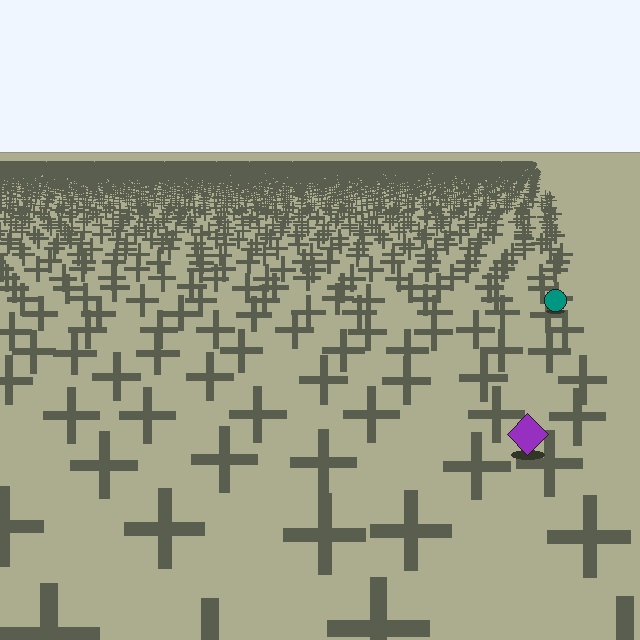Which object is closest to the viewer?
The purple diamond is closest. The texture marks near it are larger and more spread out.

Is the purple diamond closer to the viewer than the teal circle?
Yes. The purple diamond is closer — you can tell from the texture gradient: the ground texture is coarser near it.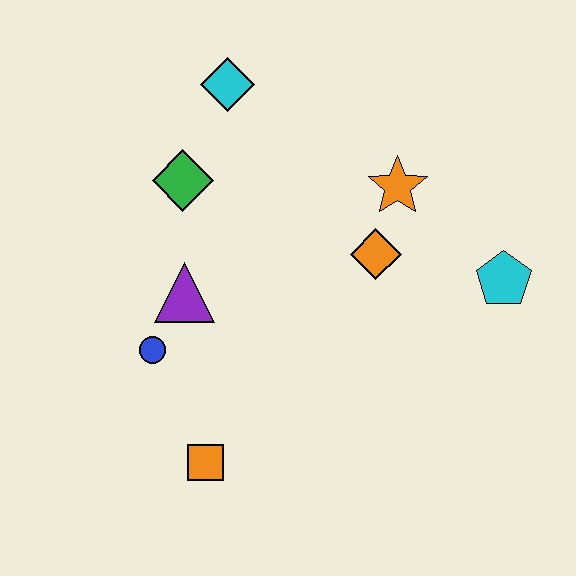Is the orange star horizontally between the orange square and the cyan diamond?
No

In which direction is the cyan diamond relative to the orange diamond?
The cyan diamond is above the orange diamond.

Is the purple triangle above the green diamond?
No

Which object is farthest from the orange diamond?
The orange square is farthest from the orange diamond.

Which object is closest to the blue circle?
The purple triangle is closest to the blue circle.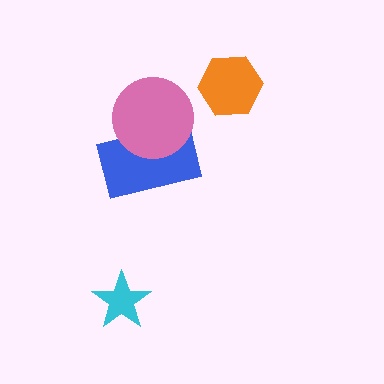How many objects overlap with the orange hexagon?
0 objects overlap with the orange hexagon.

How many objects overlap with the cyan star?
0 objects overlap with the cyan star.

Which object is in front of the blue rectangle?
The pink circle is in front of the blue rectangle.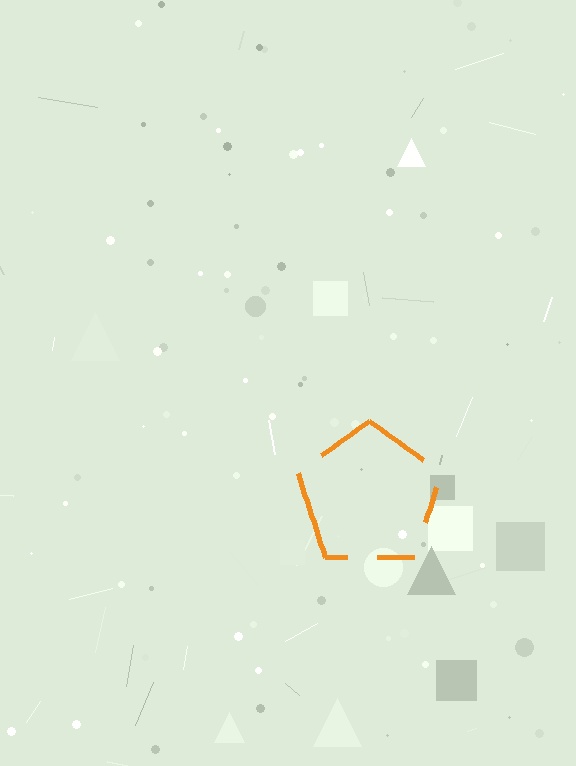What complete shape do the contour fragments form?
The contour fragments form a pentagon.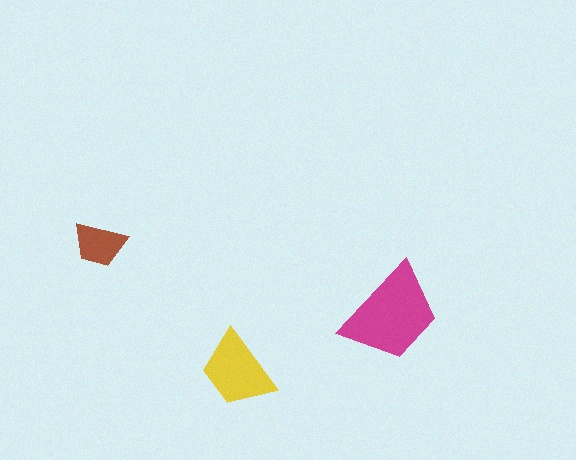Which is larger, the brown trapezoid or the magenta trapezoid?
The magenta one.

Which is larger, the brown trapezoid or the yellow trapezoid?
The yellow one.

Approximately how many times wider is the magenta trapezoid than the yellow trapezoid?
About 1.5 times wider.